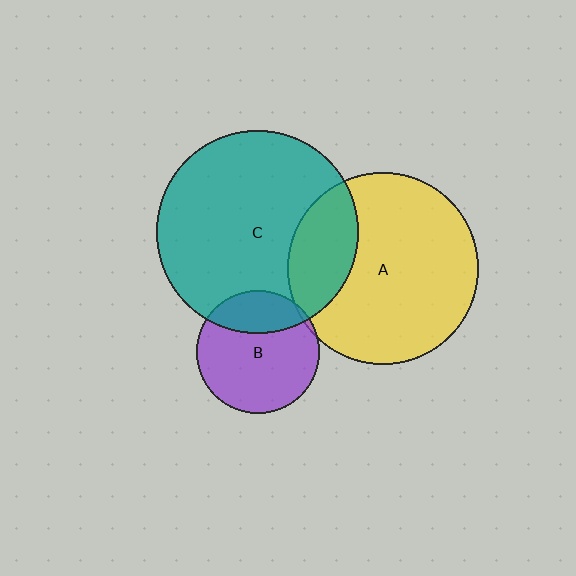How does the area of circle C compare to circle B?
Approximately 2.7 times.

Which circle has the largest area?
Circle C (teal).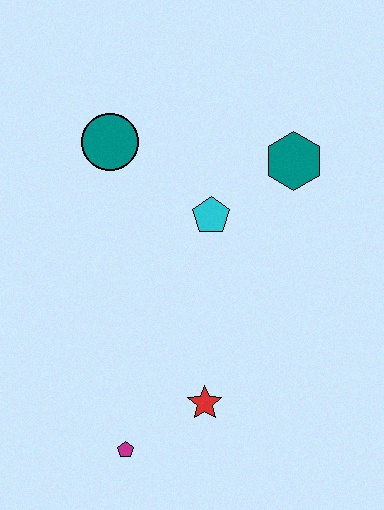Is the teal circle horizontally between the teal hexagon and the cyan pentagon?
No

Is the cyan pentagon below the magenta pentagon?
No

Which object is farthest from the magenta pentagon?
The teal hexagon is farthest from the magenta pentagon.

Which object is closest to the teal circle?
The cyan pentagon is closest to the teal circle.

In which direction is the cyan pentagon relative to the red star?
The cyan pentagon is above the red star.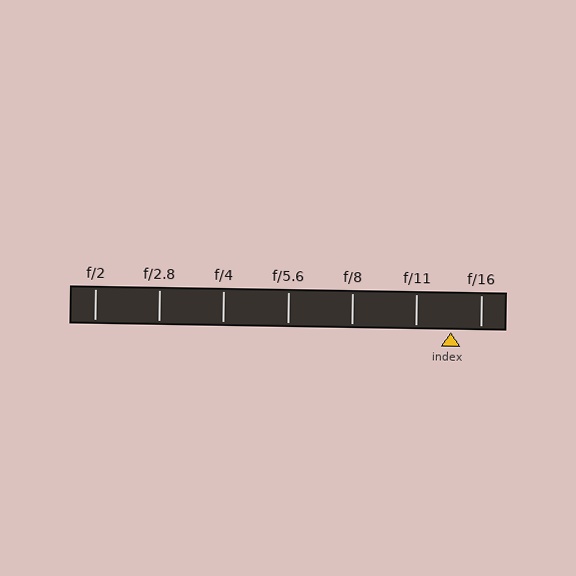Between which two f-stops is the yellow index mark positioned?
The index mark is between f/11 and f/16.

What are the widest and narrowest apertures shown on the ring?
The widest aperture shown is f/2 and the narrowest is f/16.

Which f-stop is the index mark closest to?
The index mark is closest to f/16.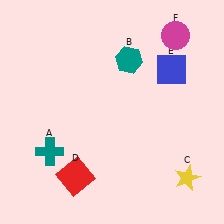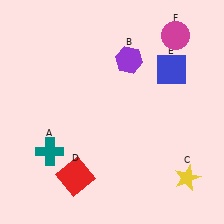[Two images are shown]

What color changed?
The hexagon (B) changed from teal in Image 1 to purple in Image 2.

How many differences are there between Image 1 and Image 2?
There is 1 difference between the two images.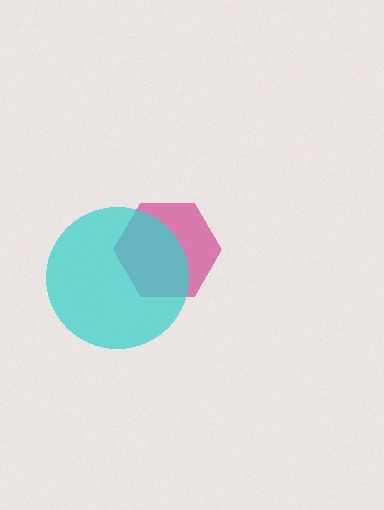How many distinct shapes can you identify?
There are 2 distinct shapes: a magenta hexagon, a cyan circle.